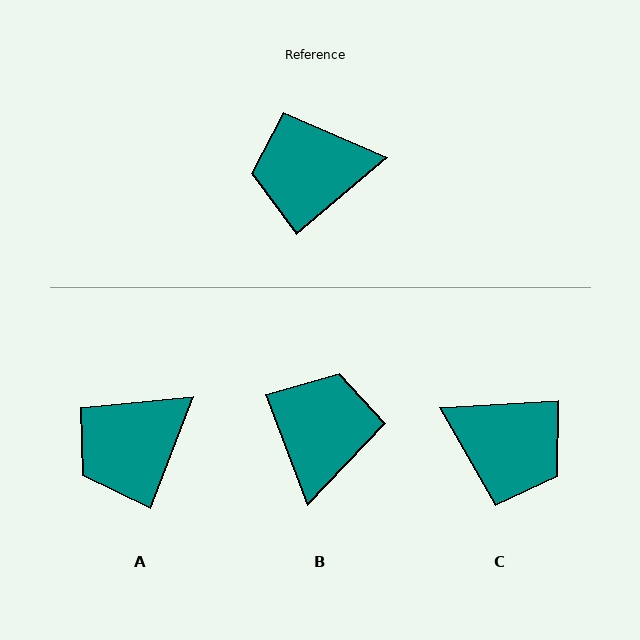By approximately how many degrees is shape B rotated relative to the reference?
Approximately 110 degrees clockwise.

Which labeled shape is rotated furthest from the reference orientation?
C, about 143 degrees away.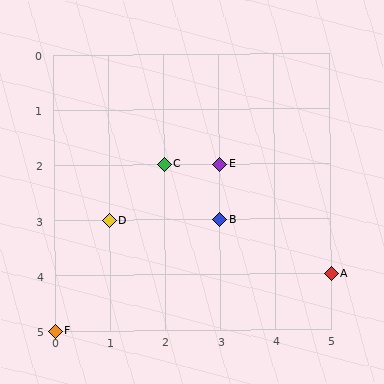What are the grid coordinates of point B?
Point B is at grid coordinates (3, 3).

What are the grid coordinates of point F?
Point F is at grid coordinates (0, 5).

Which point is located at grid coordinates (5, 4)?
Point A is at (5, 4).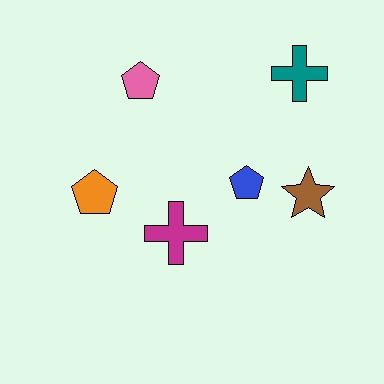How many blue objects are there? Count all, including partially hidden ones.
There is 1 blue object.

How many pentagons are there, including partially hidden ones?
There are 3 pentagons.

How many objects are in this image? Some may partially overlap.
There are 6 objects.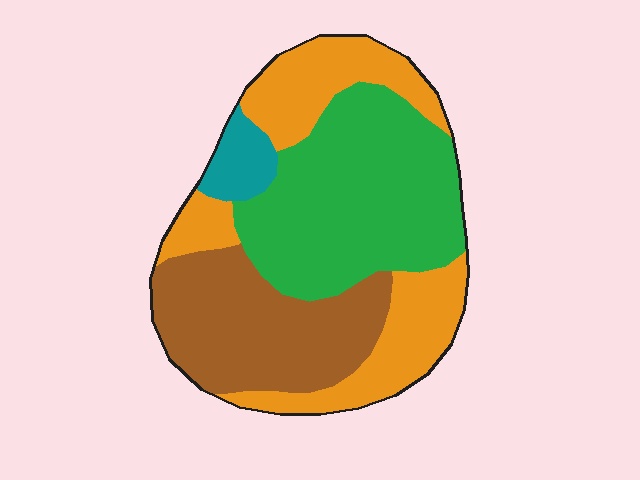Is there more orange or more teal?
Orange.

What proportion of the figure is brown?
Brown takes up about one quarter (1/4) of the figure.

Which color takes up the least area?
Teal, at roughly 5%.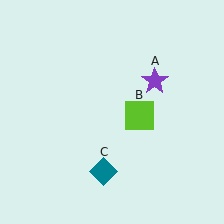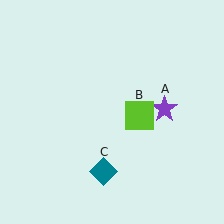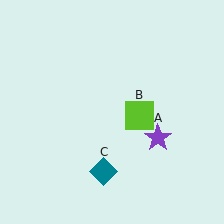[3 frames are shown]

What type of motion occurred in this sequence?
The purple star (object A) rotated clockwise around the center of the scene.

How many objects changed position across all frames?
1 object changed position: purple star (object A).